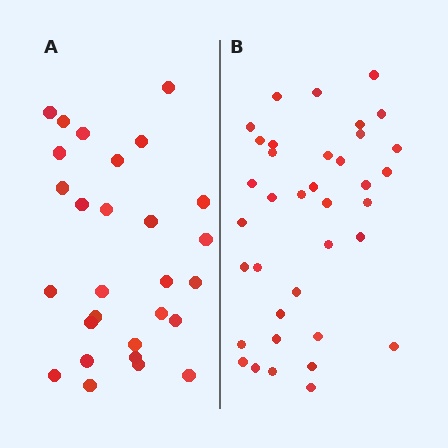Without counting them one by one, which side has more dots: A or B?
Region B (the right region) has more dots.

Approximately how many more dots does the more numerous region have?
Region B has roughly 8 or so more dots than region A.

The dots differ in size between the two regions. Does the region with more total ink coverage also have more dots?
No. Region A has more total ink coverage because its dots are larger, but region B actually contains more individual dots. Total area can be misleading — the number of items is what matters here.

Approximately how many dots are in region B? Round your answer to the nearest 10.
About 40 dots. (The exact count is 37, which rounds to 40.)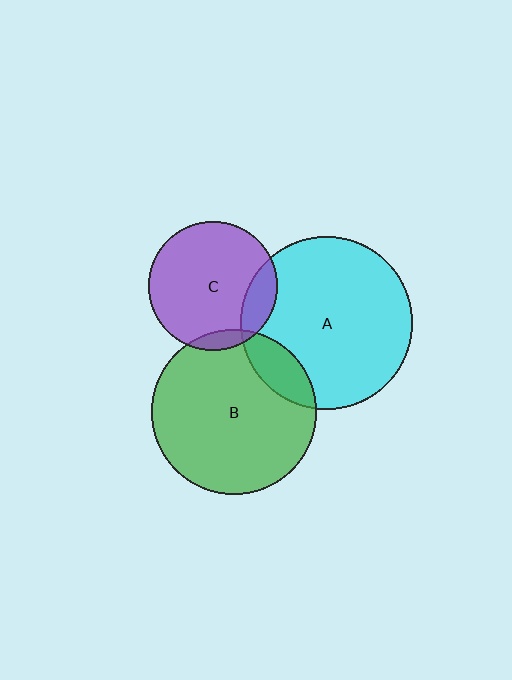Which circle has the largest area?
Circle A (cyan).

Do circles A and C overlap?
Yes.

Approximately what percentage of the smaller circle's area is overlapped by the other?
Approximately 15%.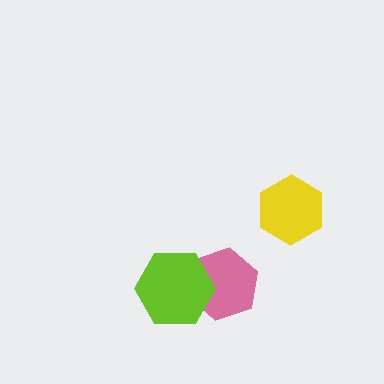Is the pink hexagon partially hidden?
Yes, it is partially covered by another shape.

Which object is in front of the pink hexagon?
The lime hexagon is in front of the pink hexagon.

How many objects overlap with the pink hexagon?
1 object overlaps with the pink hexagon.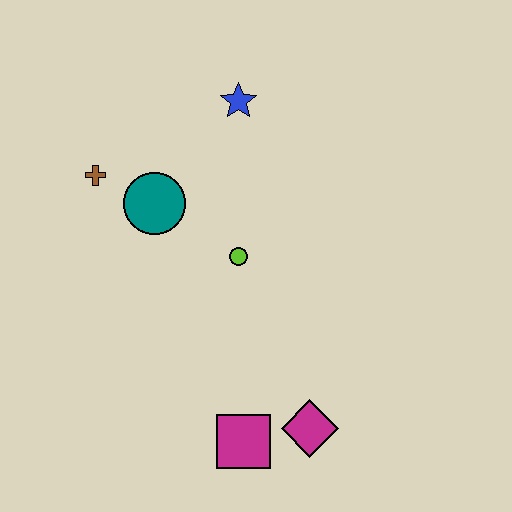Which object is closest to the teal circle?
The brown cross is closest to the teal circle.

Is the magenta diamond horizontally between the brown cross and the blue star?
No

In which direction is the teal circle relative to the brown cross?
The teal circle is to the right of the brown cross.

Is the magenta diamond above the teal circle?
No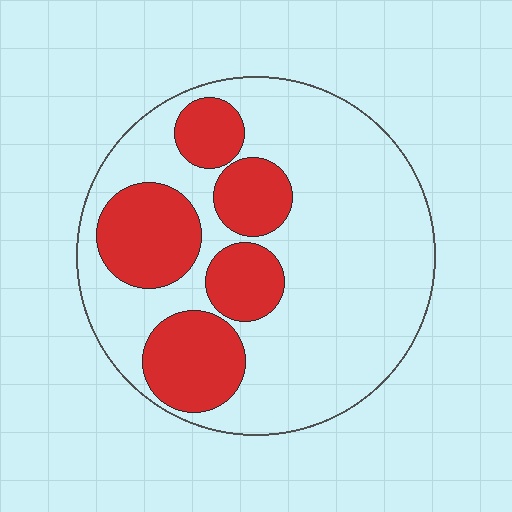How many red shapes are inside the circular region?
5.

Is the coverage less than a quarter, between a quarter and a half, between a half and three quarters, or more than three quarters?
Between a quarter and a half.